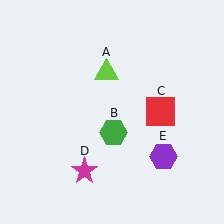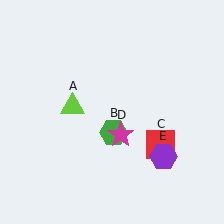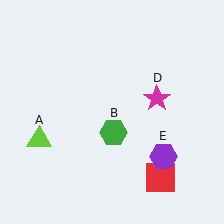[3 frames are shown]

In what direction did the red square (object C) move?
The red square (object C) moved down.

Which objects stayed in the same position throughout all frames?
Green hexagon (object B) and purple hexagon (object E) remained stationary.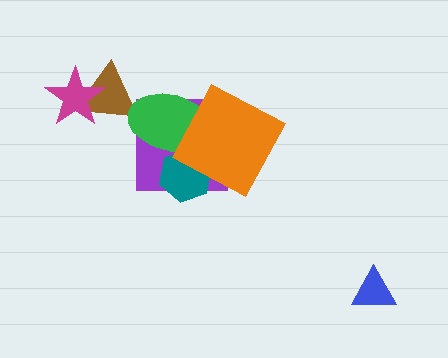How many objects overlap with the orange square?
3 objects overlap with the orange square.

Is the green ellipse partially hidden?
Yes, it is partially covered by another shape.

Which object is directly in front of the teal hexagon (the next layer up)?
The green ellipse is directly in front of the teal hexagon.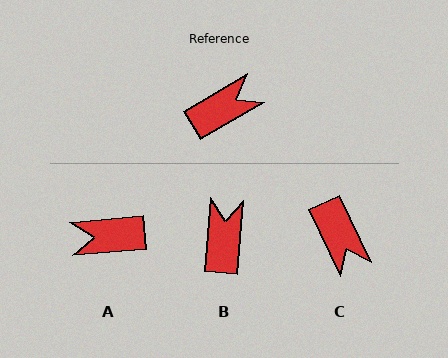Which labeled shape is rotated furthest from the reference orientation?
A, about 154 degrees away.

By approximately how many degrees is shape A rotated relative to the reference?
Approximately 154 degrees counter-clockwise.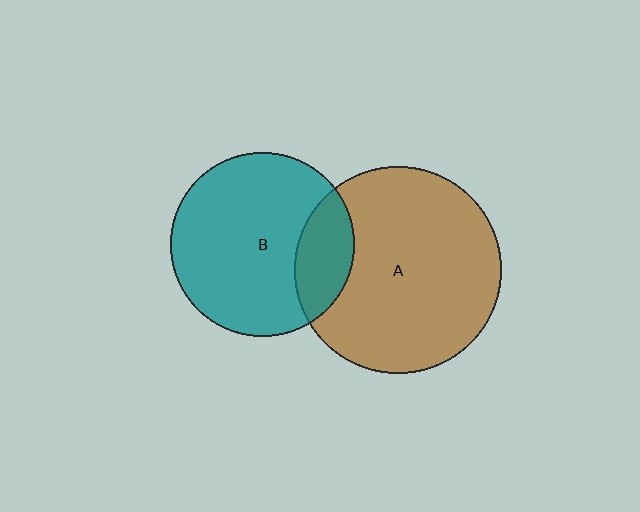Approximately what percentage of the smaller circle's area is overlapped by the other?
Approximately 20%.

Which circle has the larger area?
Circle A (brown).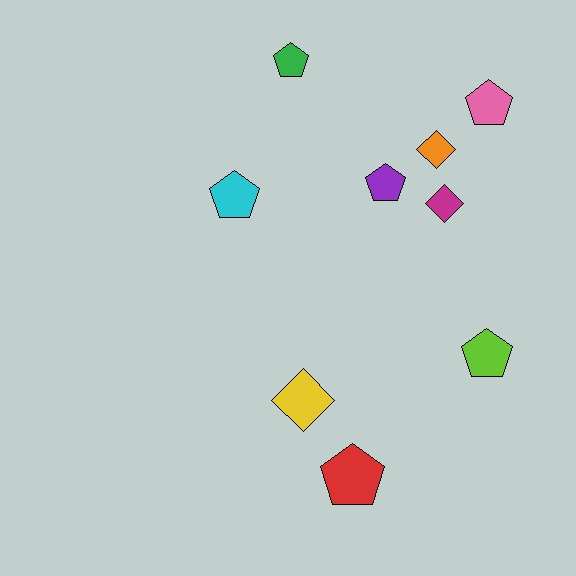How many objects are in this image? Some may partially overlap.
There are 9 objects.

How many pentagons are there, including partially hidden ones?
There are 6 pentagons.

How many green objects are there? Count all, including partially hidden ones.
There is 1 green object.